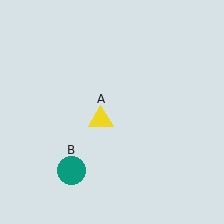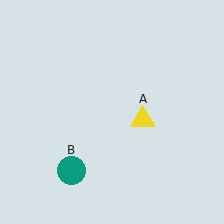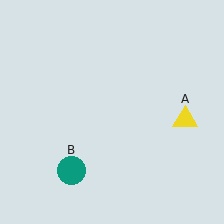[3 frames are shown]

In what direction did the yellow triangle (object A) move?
The yellow triangle (object A) moved right.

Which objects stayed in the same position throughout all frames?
Teal circle (object B) remained stationary.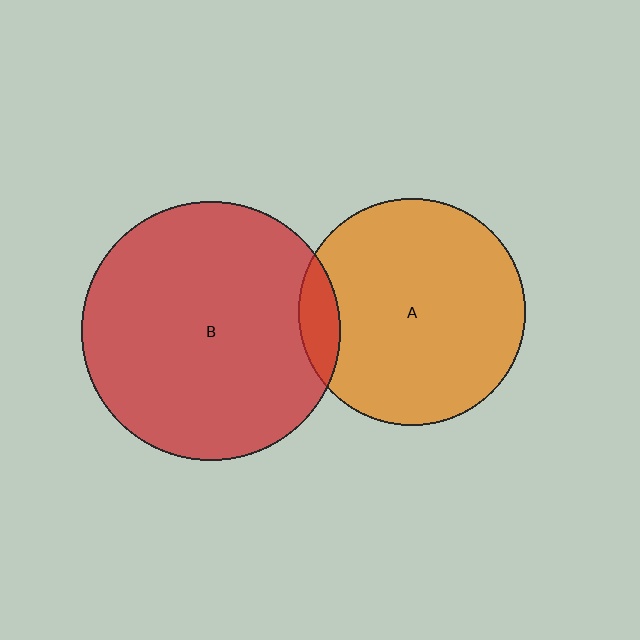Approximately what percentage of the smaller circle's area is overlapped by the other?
Approximately 10%.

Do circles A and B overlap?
Yes.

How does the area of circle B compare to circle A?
Approximately 1.3 times.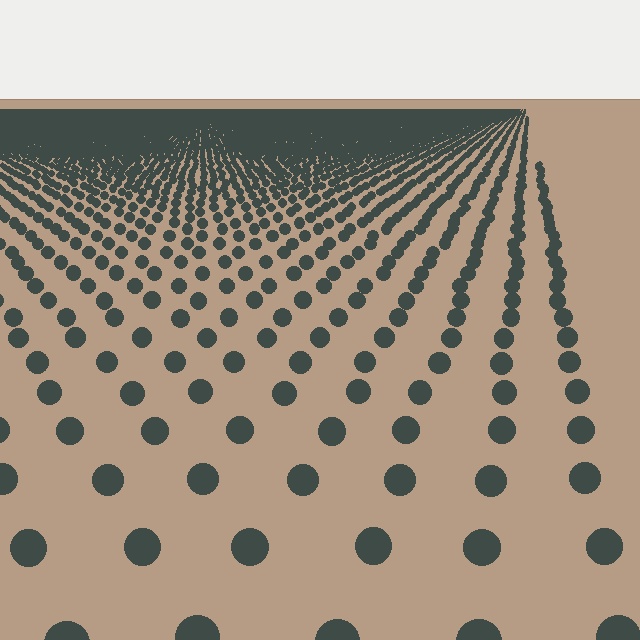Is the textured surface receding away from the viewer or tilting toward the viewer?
The surface is receding away from the viewer. Texture elements get smaller and denser toward the top.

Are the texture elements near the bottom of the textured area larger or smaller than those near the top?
Larger. Near the bottom, elements are closer to the viewer and appear at a bigger on-screen size.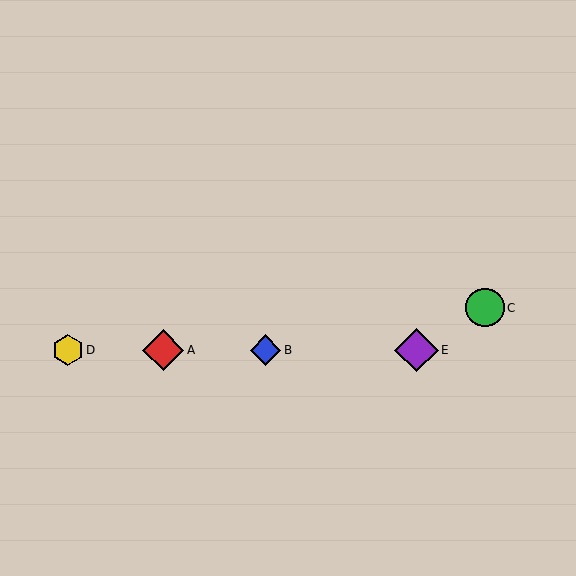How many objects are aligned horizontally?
4 objects (A, B, D, E) are aligned horizontally.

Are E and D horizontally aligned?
Yes, both are at y≈350.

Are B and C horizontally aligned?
No, B is at y≈350 and C is at y≈308.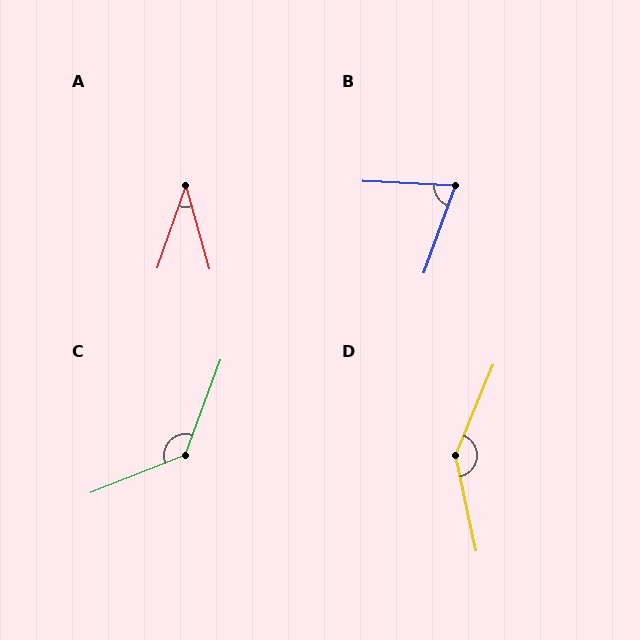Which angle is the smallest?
A, at approximately 35 degrees.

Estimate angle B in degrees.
Approximately 73 degrees.